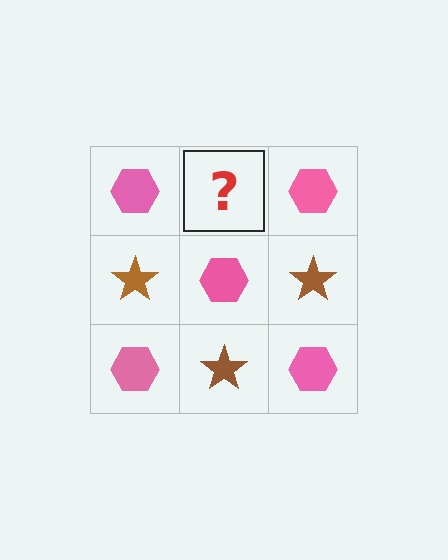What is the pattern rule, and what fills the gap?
The rule is that it alternates pink hexagon and brown star in a checkerboard pattern. The gap should be filled with a brown star.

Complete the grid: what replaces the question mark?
The question mark should be replaced with a brown star.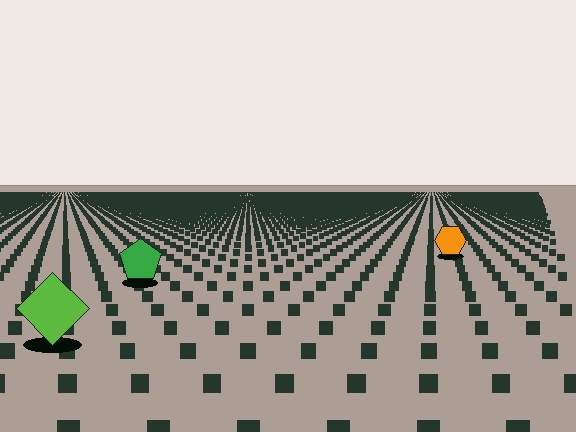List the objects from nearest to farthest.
From nearest to farthest: the lime diamond, the green pentagon, the orange hexagon.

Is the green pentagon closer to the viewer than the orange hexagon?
Yes. The green pentagon is closer — you can tell from the texture gradient: the ground texture is coarser near it.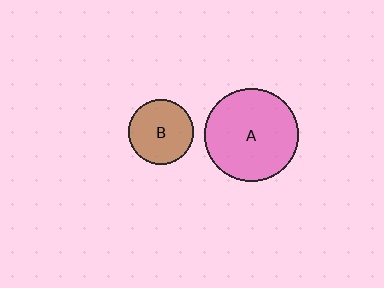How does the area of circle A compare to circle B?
Approximately 2.1 times.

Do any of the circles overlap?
No, none of the circles overlap.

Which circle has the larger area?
Circle A (pink).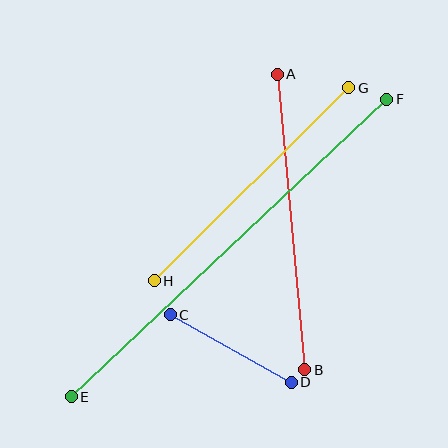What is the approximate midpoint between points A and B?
The midpoint is at approximately (291, 222) pixels.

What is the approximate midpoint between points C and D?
The midpoint is at approximately (231, 349) pixels.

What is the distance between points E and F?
The distance is approximately 434 pixels.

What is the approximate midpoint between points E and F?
The midpoint is at approximately (229, 248) pixels.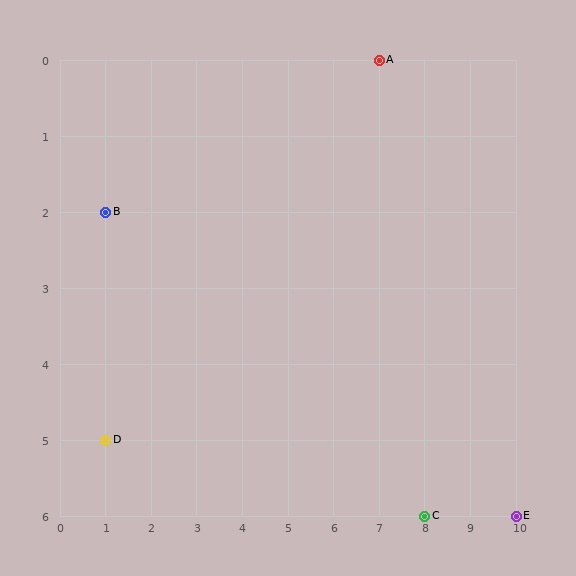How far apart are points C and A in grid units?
Points C and A are 1 column and 6 rows apart (about 6.1 grid units diagonally).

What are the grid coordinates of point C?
Point C is at grid coordinates (8, 6).